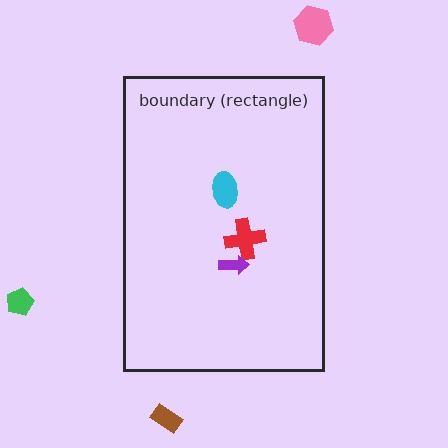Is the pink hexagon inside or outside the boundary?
Outside.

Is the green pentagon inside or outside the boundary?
Outside.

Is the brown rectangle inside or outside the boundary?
Outside.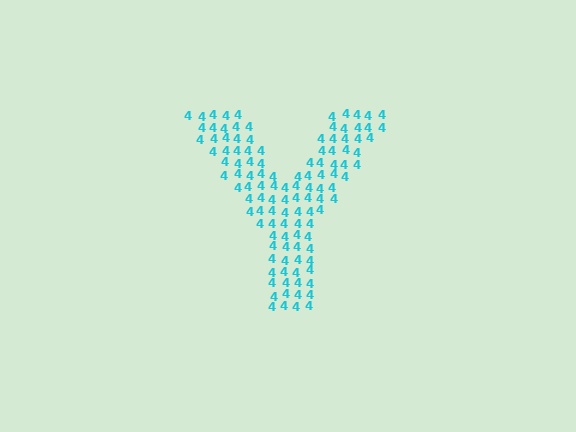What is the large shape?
The large shape is the letter Y.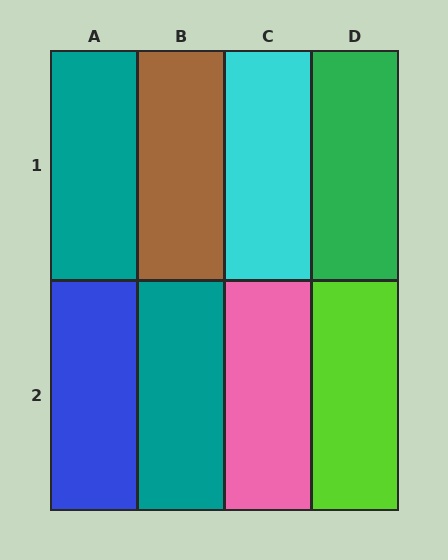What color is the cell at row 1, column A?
Teal.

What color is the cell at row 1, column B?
Brown.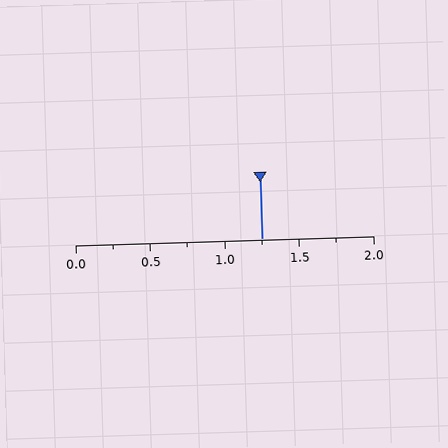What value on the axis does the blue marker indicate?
The marker indicates approximately 1.25.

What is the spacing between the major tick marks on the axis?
The major ticks are spaced 0.5 apart.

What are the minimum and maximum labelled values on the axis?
The axis runs from 0.0 to 2.0.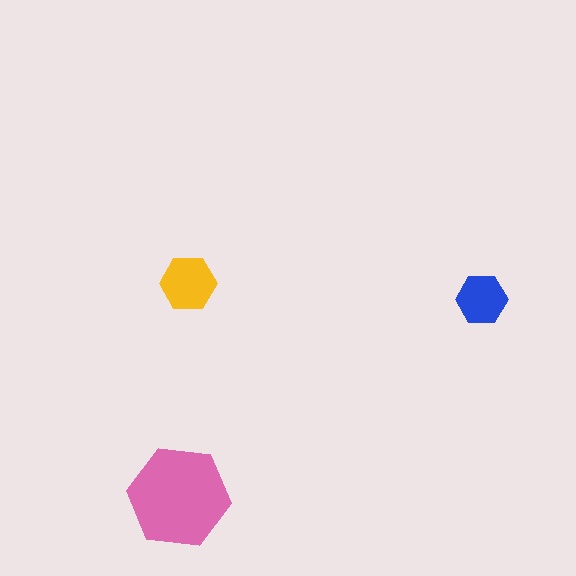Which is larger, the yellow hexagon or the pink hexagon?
The pink one.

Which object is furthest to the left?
The pink hexagon is leftmost.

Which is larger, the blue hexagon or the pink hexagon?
The pink one.